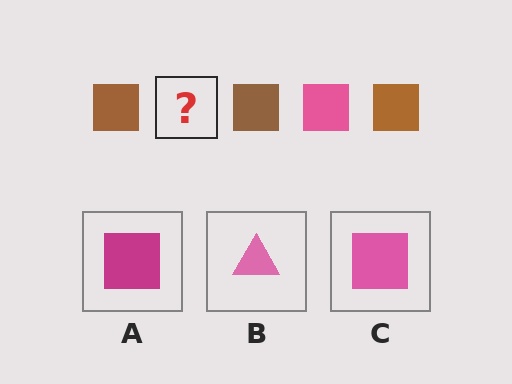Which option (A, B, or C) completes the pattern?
C.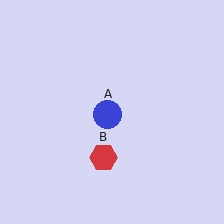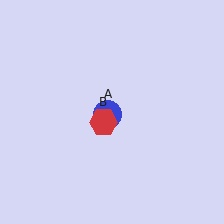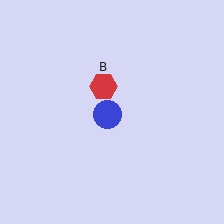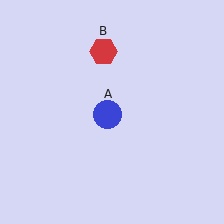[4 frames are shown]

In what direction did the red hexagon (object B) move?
The red hexagon (object B) moved up.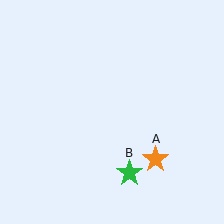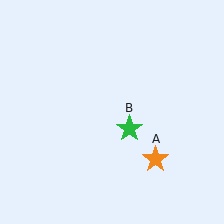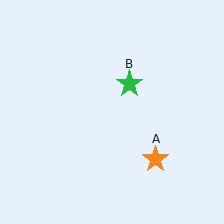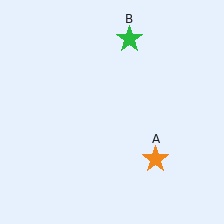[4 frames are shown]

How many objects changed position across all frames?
1 object changed position: green star (object B).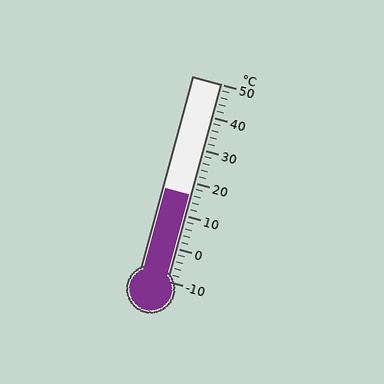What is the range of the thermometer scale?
The thermometer scale ranges from -10°C to 50°C.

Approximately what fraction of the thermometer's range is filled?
The thermometer is filled to approximately 45% of its range.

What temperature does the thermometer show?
The thermometer shows approximately 16°C.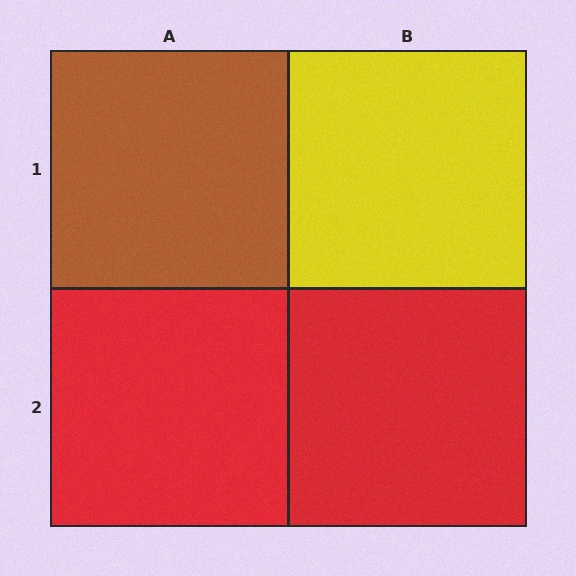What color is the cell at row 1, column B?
Yellow.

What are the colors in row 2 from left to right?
Red, red.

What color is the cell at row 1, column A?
Brown.